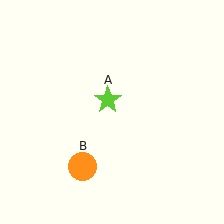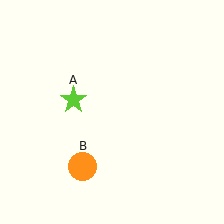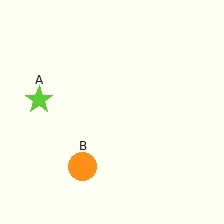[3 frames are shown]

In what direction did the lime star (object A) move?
The lime star (object A) moved left.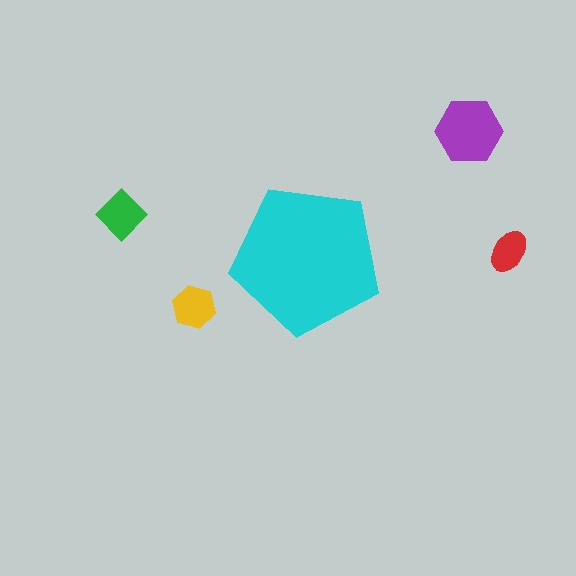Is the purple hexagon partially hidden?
No, the purple hexagon is fully visible.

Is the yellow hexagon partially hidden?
No, the yellow hexagon is fully visible.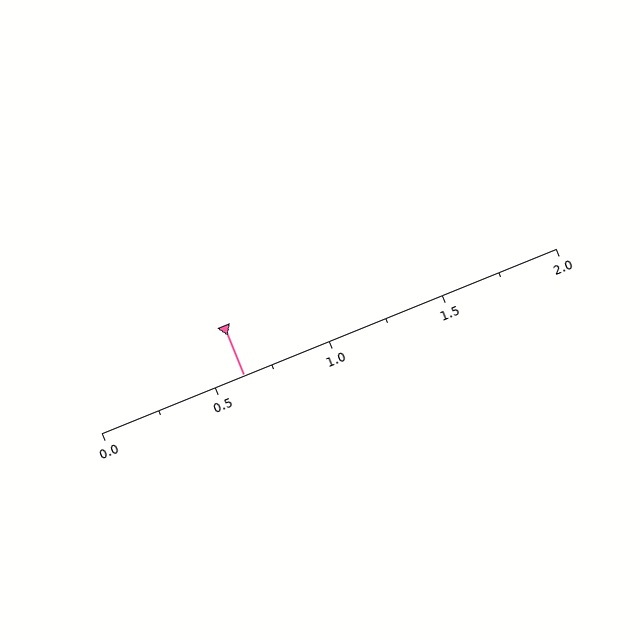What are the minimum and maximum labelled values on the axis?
The axis runs from 0.0 to 2.0.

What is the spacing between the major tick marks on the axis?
The major ticks are spaced 0.5 apart.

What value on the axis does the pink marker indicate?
The marker indicates approximately 0.62.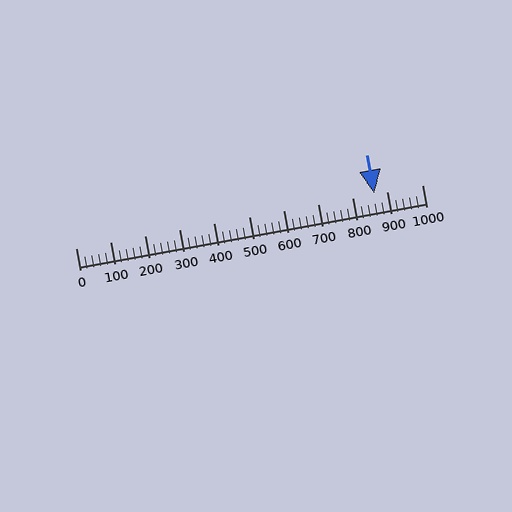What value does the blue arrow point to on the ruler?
The blue arrow points to approximately 862.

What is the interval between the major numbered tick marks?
The major tick marks are spaced 100 units apart.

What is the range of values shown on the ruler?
The ruler shows values from 0 to 1000.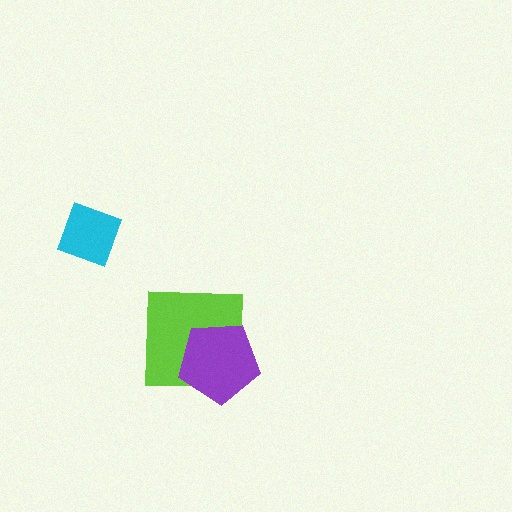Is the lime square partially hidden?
Yes, it is partially covered by another shape.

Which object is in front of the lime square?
The purple pentagon is in front of the lime square.